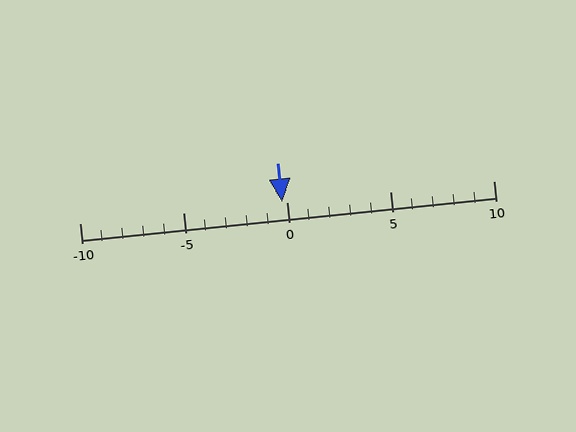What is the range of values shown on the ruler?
The ruler shows values from -10 to 10.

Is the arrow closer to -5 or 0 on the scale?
The arrow is closer to 0.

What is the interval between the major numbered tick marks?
The major tick marks are spaced 5 units apart.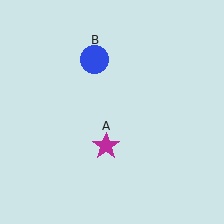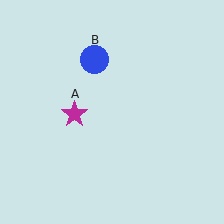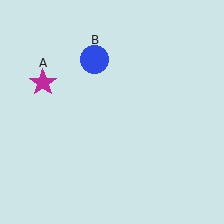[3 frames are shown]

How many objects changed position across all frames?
1 object changed position: magenta star (object A).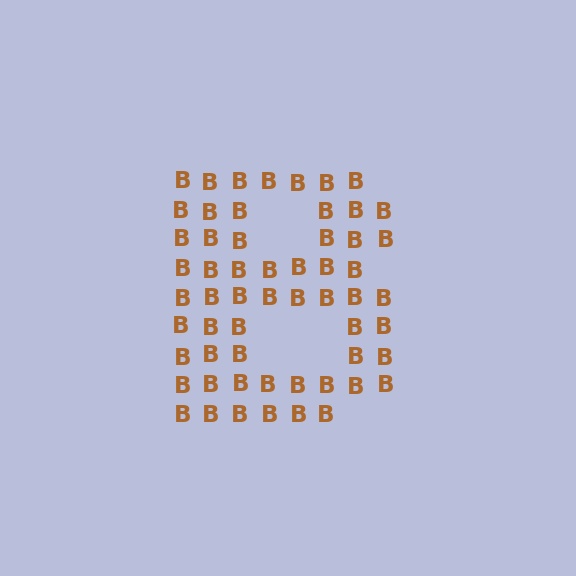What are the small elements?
The small elements are letter B's.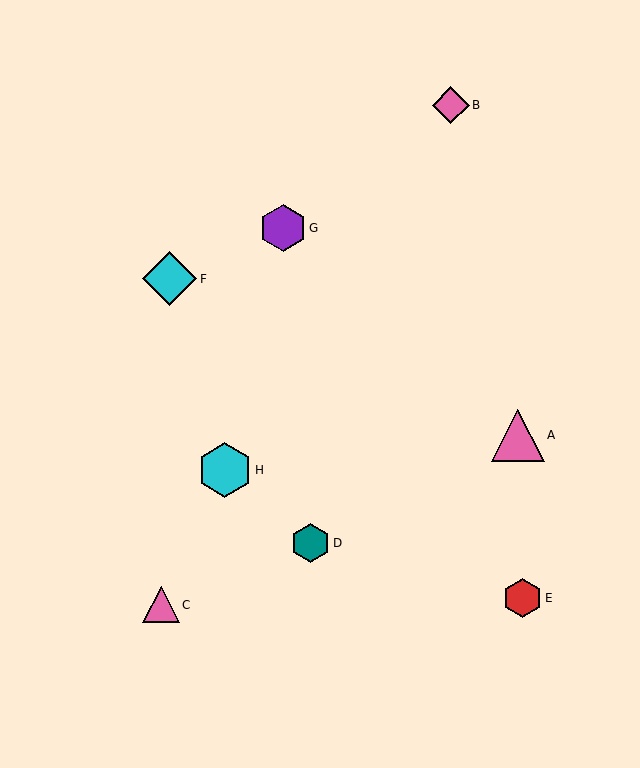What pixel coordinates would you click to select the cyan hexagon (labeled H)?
Click at (225, 470) to select the cyan hexagon H.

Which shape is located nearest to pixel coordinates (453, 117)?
The pink diamond (labeled B) at (451, 105) is nearest to that location.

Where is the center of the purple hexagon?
The center of the purple hexagon is at (283, 228).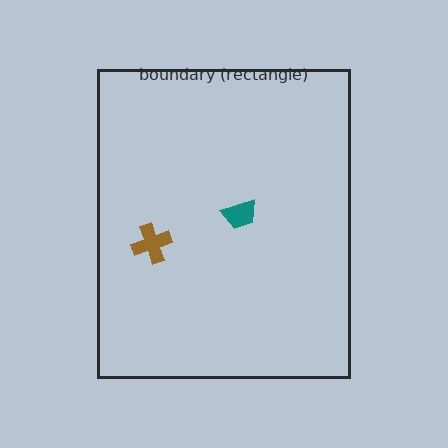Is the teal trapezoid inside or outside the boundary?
Inside.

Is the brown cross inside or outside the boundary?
Inside.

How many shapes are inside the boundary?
2 inside, 0 outside.